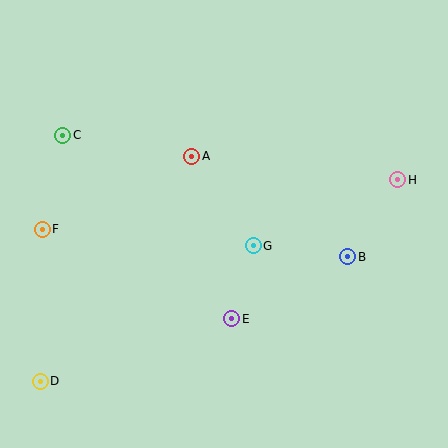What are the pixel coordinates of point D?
Point D is at (40, 381).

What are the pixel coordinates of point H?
Point H is at (398, 180).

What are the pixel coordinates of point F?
Point F is at (42, 229).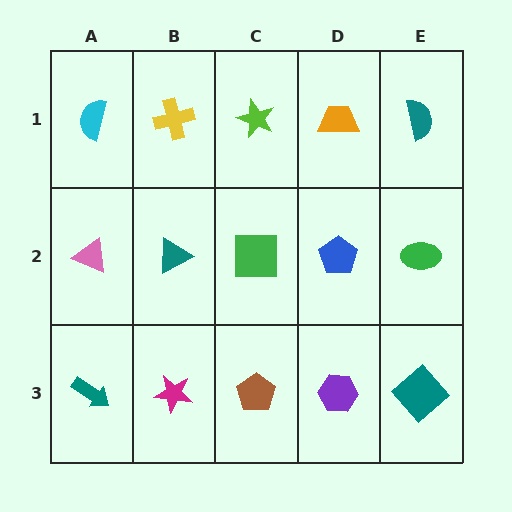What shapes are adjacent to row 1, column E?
A green ellipse (row 2, column E), an orange trapezoid (row 1, column D).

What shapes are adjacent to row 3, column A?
A pink triangle (row 2, column A), a magenta star (row 3, column B).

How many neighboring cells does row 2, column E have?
3.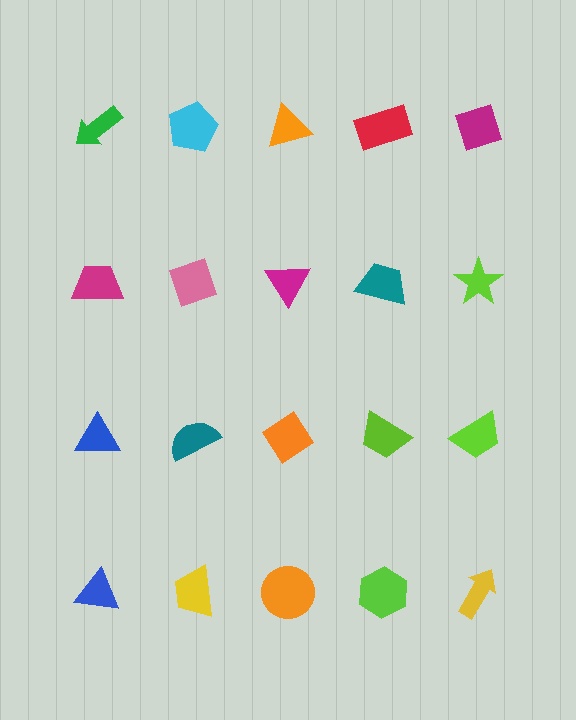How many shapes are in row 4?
5 shapes.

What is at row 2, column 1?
A magenta trapezoid.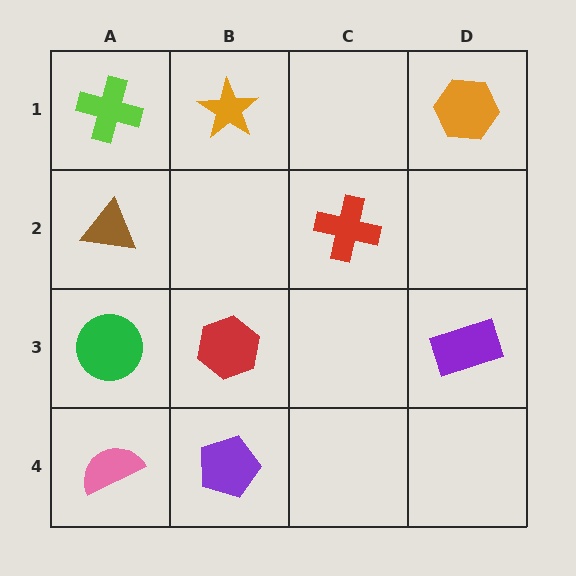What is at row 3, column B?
A red hexagon.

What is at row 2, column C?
A red cross.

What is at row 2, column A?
A brown triangle.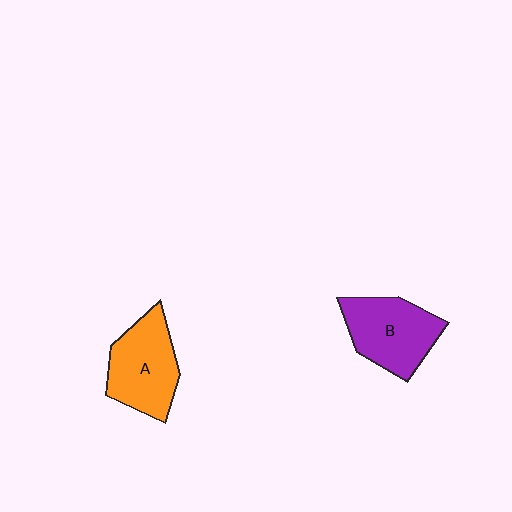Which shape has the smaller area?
Shape B (purple).